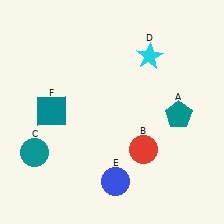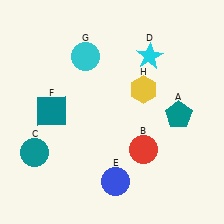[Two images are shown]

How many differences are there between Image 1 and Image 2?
There are 2 differences between the two images.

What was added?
A cyan circle (G), a yellow hexagon (H) were added in Image 2.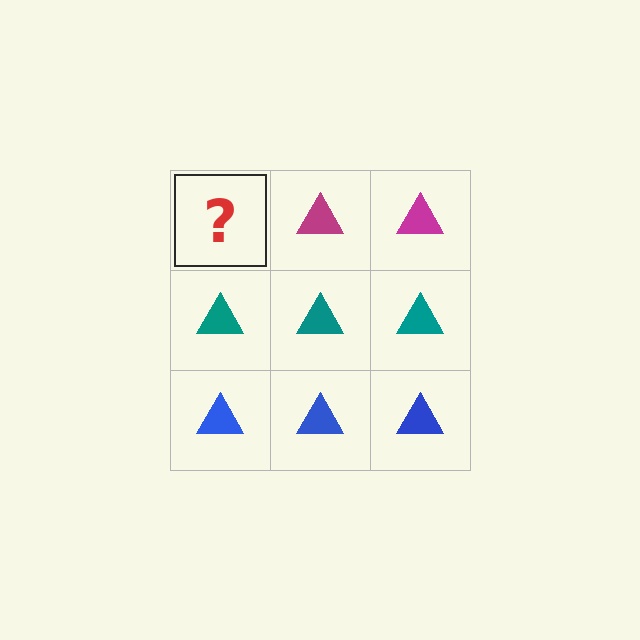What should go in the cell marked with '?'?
The missing cell should contain a magenta triangle.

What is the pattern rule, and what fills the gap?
The rule is that each row has a consistent color. The gap should be filled with a magenta triangle.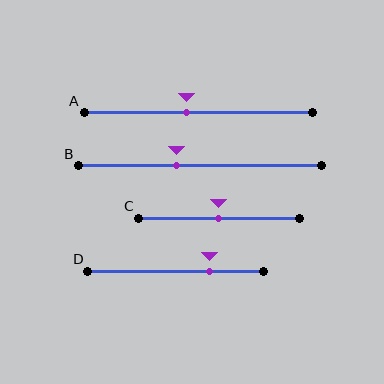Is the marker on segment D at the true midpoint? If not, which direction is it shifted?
No, the marker on segment D is shifted to the right by about 19% of the segment length.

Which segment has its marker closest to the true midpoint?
Segment C has its marker closest to the true midpoint.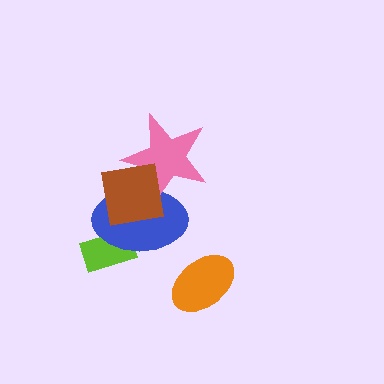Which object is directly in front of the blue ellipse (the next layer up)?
The pink star is directly in front of the blue ellipse.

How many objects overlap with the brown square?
2 objects overlap with the brown square.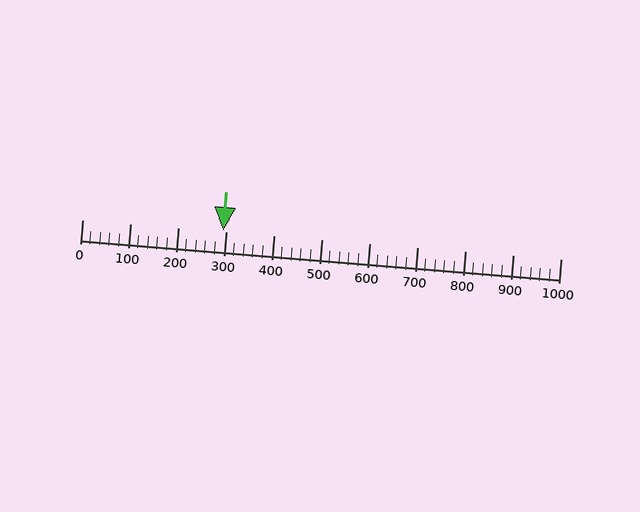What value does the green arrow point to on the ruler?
The green arrow points to approximately 294.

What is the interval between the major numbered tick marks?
The major tick marks are spaced 100 units apart.